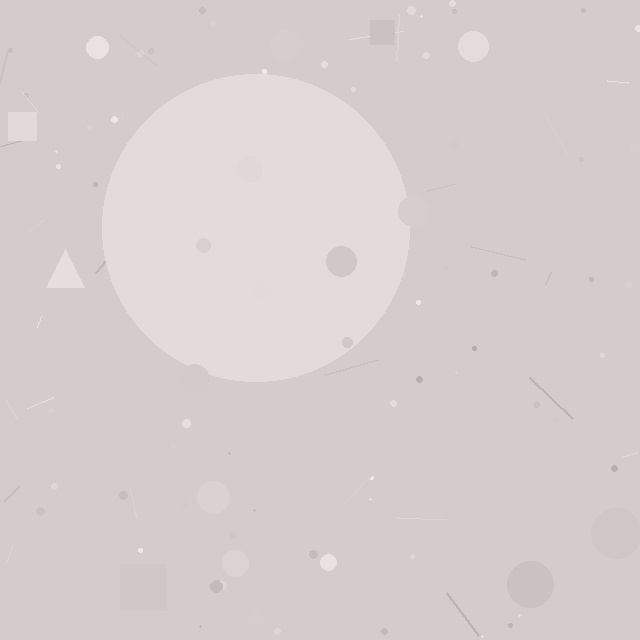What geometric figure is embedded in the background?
A circle is embedded in the background.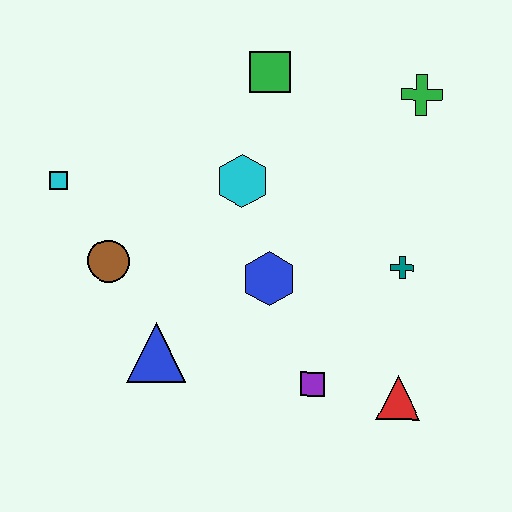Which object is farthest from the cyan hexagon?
The red triangle is farthest from the cyan hexagon.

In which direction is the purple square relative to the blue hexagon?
The purple square is below the blue hexagon.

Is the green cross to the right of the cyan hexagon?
Yes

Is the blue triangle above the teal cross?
No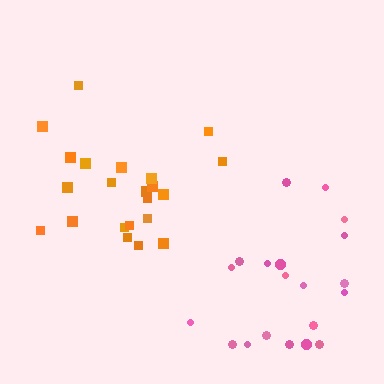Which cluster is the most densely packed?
Orange.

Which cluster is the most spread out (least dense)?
Pink.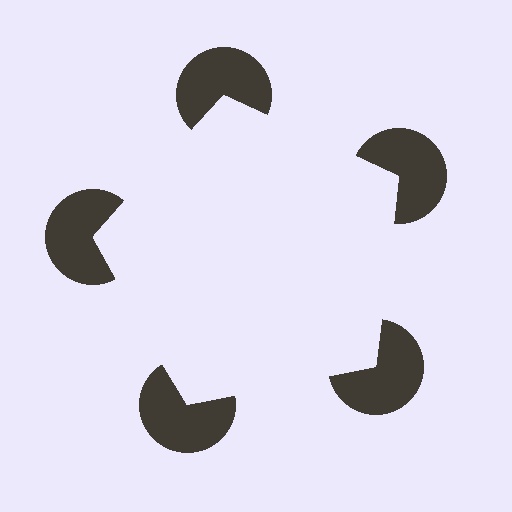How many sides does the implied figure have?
5 sides.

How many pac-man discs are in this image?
There are 5 — one at each vertex of the illusory pentagon.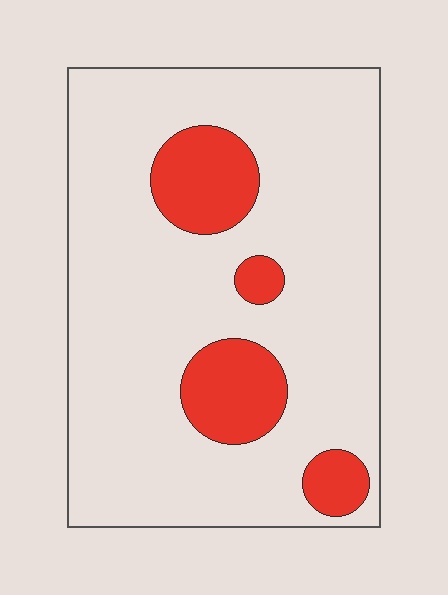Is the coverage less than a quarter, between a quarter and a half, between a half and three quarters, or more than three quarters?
Less than a quarter.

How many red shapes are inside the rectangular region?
4.